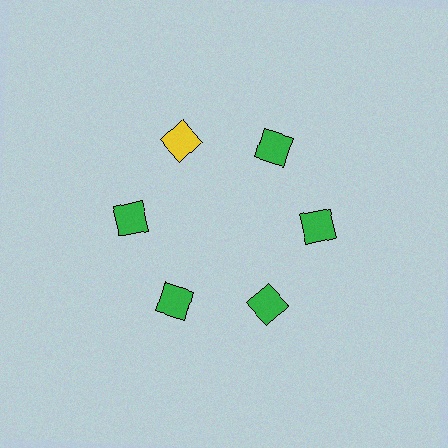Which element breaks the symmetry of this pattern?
The yellow diamond at roughly the 11 o'clock position breaks the symmetry. All other shapes are green diamonds.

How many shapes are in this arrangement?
There are 6 shapes arranged in a ring pattern.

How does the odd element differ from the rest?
It has a different color: yellow instead of green.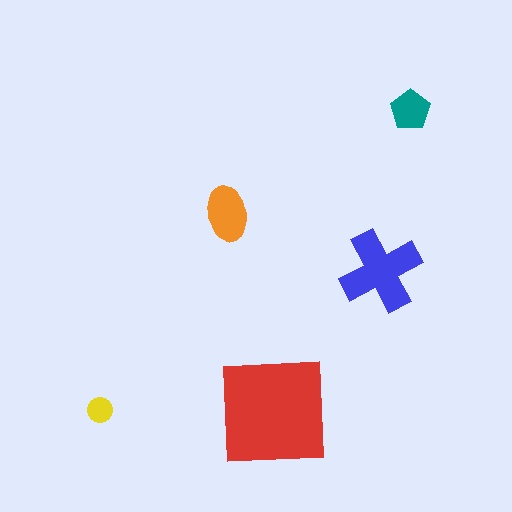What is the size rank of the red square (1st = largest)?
1st.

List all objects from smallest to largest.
The yellow circle, the teal pentagon, the orange ellipse, the blue cross, the red square.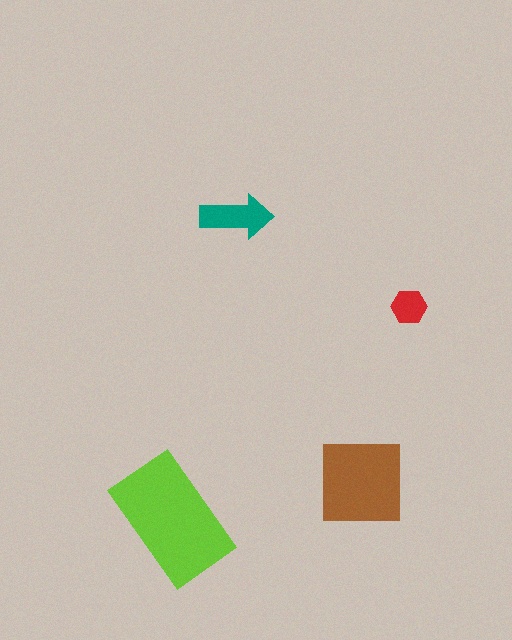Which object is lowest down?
The lime rectangle is bottommost.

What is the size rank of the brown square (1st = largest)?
2nd.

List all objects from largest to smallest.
The lime rectangle, the brown square, the teal arrow, the red hexagon.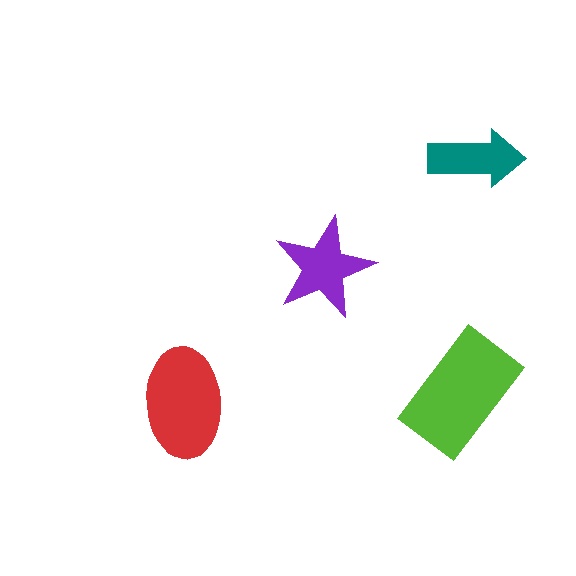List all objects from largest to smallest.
The lime rectangle, the red ellipse, the purple star, the teal arrow.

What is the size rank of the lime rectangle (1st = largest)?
1st.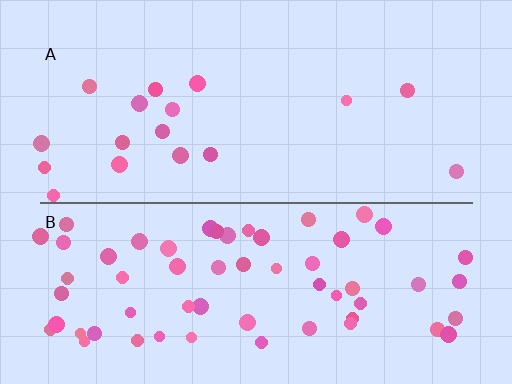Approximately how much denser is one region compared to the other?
Approximately 3.3× — region B over region A.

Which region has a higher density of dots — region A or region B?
B (the bottom).